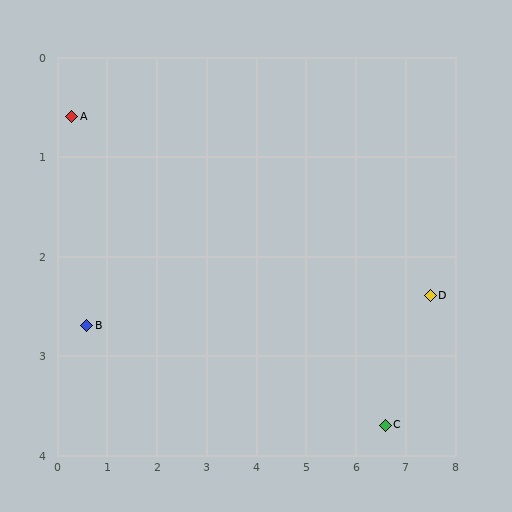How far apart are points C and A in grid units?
Points C and A are about 7.0 grid units apart.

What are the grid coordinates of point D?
Point D is at approximately (7.5, 2.4).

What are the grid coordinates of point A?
Point A is at approximately (0.3, 0.6).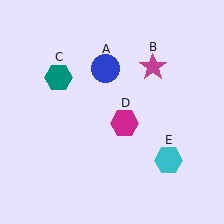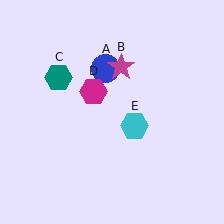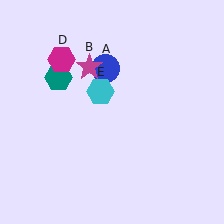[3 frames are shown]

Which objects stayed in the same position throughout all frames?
Blue circle (object A) and teal hexagon (object C) remained stationary.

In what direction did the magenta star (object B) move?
The magenta star (object B) moved left.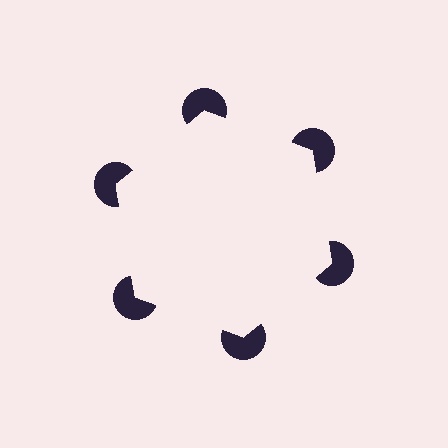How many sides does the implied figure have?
6 sides.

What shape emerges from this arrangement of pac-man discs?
An illusory hexagon — its edges are inferred from the aligned wedge cuts in the pac-man discs, not physically drawn.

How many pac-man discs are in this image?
There are 6 — one at each vertex of the illusory hexagon.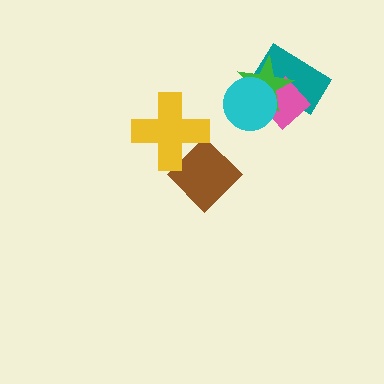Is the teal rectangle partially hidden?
Yes, it is partially covered by another shape.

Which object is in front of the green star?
The cyan circle is in front of the green star.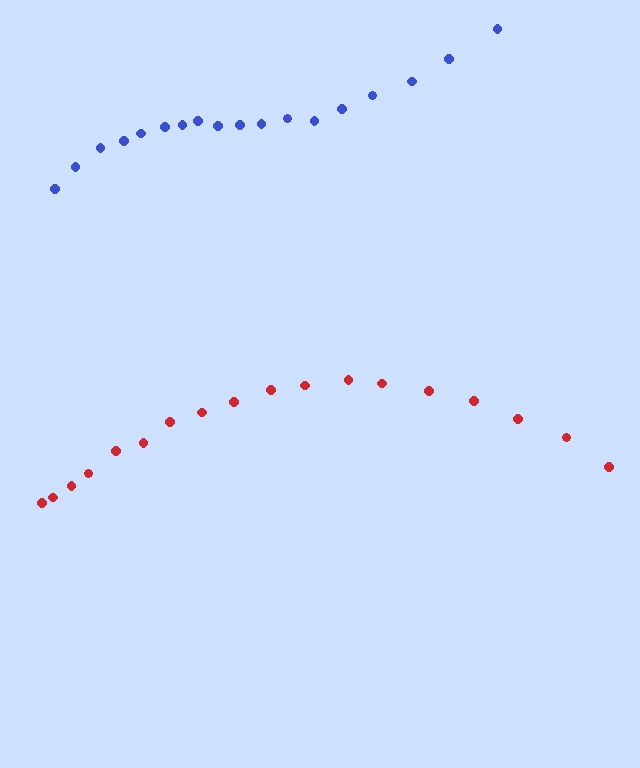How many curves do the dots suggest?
There are 2 distinct paths.